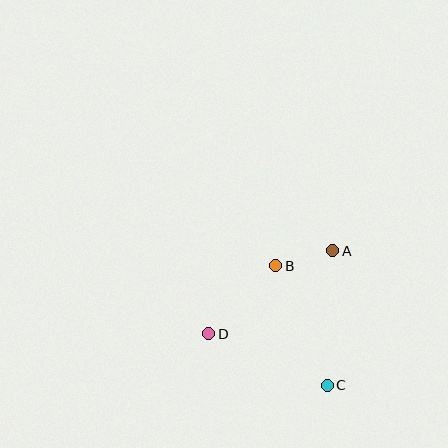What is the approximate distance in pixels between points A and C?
The distance between A and C is approximately 135 pixels.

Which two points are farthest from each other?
Points A and D are farthest from each other.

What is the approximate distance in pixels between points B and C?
The distance between B and C is approximately 130 pixels.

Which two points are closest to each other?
Points A and B are closest to each other.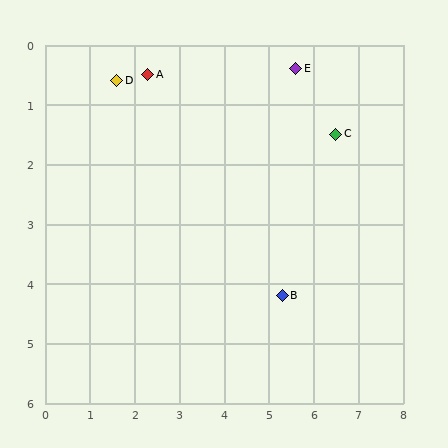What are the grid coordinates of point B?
Point B is at approximately (5.3, 4.2).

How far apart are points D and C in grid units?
Points D and C are about 5.0 grid units apart.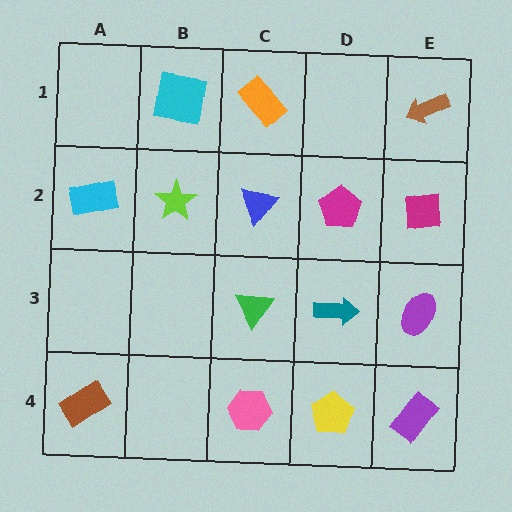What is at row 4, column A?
A brown rectangle.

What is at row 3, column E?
A purple ellipse.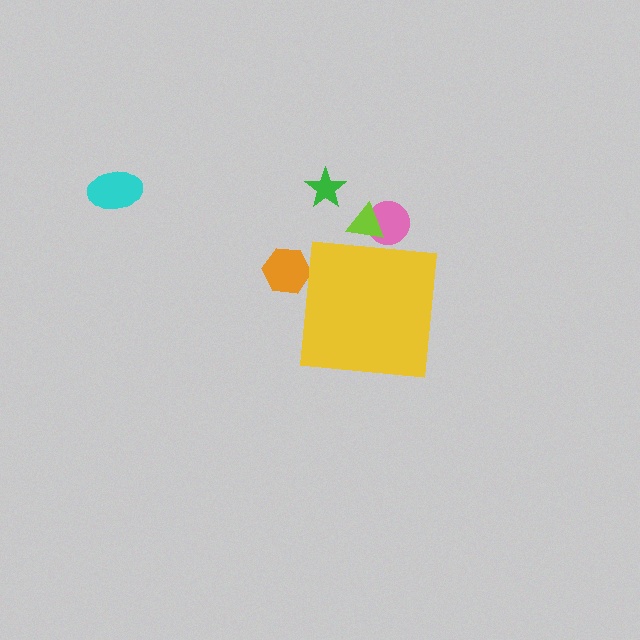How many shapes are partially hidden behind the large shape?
3 shapes are partially hidden.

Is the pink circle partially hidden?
Yes, the pink circle is partially hidden behind the yellow square.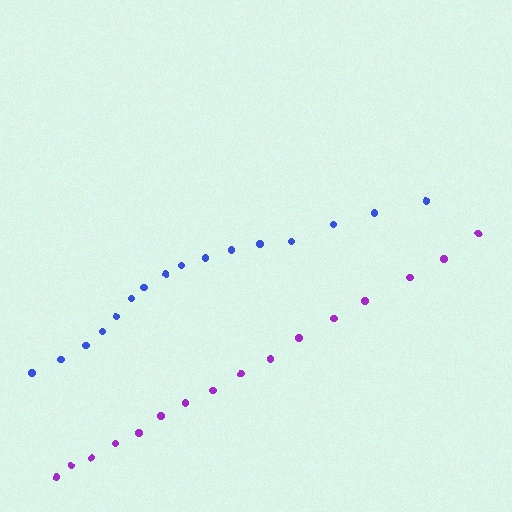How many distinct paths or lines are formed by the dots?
There are 2 distinct paths.